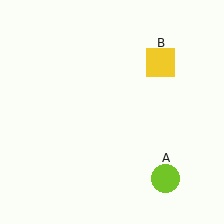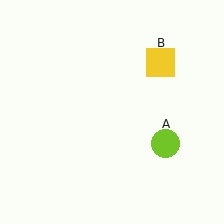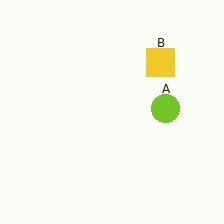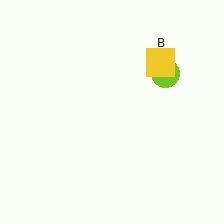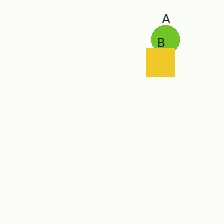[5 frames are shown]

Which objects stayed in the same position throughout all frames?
Yellow square (object B) remained stationary.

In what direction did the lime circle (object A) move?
The lime circle (object A) moved up.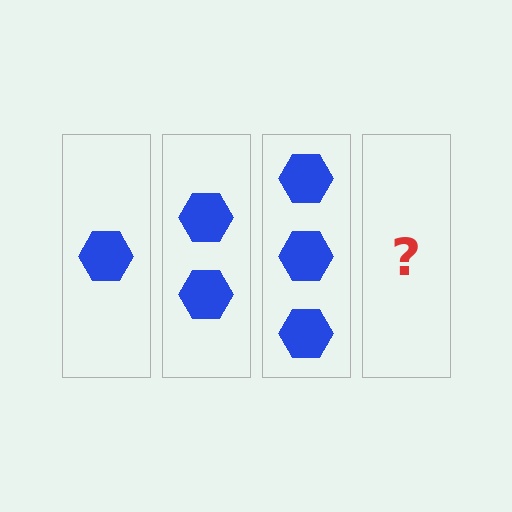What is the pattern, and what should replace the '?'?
The pattern is that each step adds one more hexagon. The '?' should be 4 hexagons.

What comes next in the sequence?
The next element should be 4 hexagons.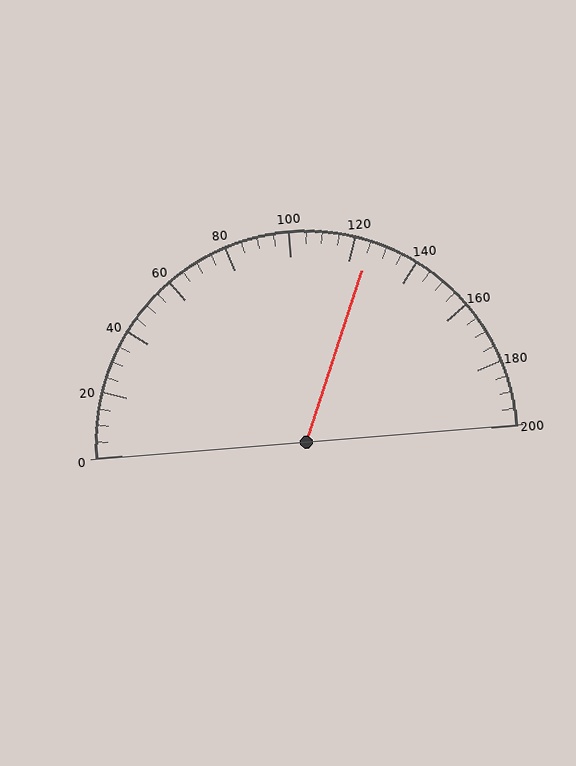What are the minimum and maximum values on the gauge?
The gauge ranges from 0 to 200.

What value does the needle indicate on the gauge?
The needle indicates approximately 125.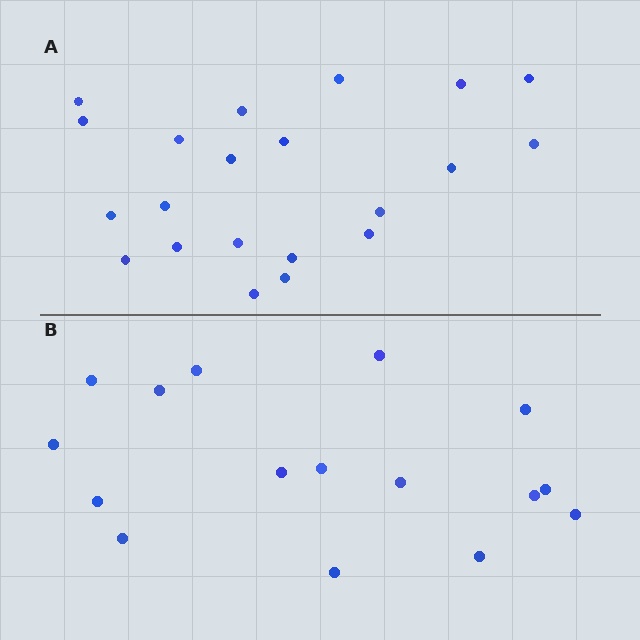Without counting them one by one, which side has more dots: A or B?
Region A (the top region) has more dots.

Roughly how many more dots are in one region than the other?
Region A has about 5 more dots than region B.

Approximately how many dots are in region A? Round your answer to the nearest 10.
About 20 dots. (The exact count is 21, which rounds to 20.)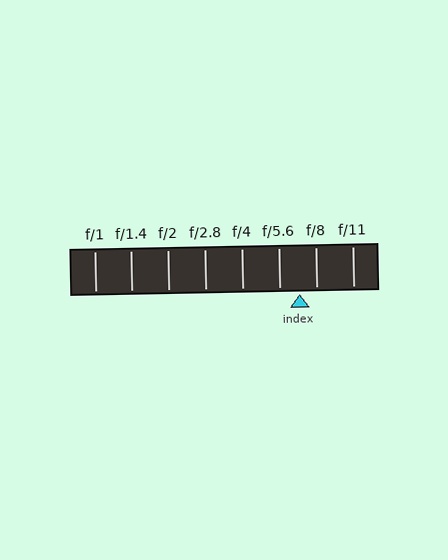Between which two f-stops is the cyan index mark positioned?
The index mark is between f/5.6 and f/8.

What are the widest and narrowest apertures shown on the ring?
The widest aperture shown is f/1 and the narrowest is f/11.